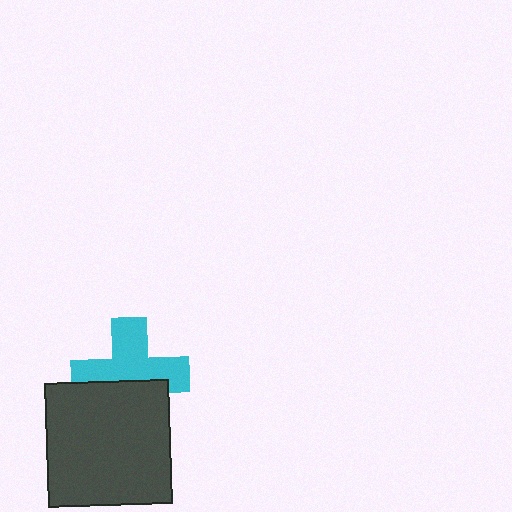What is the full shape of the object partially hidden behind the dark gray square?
The partially hidden object is a cyan cross.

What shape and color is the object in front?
The object in front is a dark gray square.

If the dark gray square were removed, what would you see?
You would see the complete cyan cross.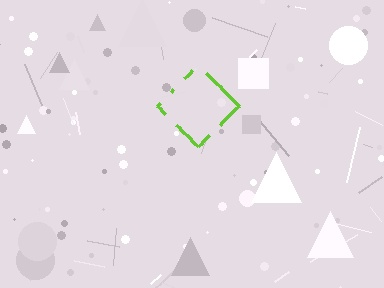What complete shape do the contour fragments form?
The contour fragments form a diamond.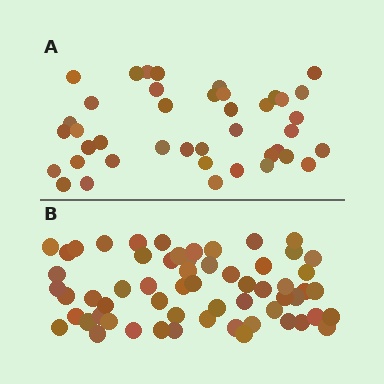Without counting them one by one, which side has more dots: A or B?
Region B (the bottom region) has more dots.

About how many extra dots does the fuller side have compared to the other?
Region B has approximately 20 more dots than region A.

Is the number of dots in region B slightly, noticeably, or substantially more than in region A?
Region B has substantially more. The ratio is roughly 1.5 to 1.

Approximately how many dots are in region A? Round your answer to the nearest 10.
About 40 dots. (The exact count is 41, which rounds to 40.)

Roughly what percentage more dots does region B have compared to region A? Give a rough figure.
About 45% more.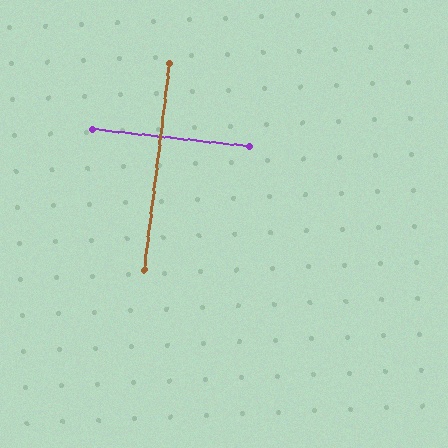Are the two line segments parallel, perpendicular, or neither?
Perpendicular — they meet at approximately 89°.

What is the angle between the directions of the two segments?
Approximately 89 degrees.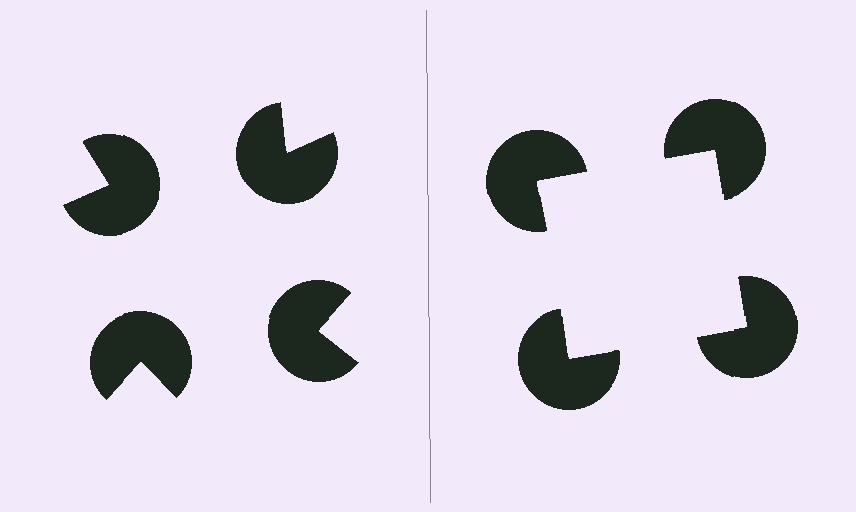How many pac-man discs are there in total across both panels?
8 — 4 on each side.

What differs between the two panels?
The pac-man discs are positioned identically on both sides; only the wedge orientations differ. On the right they align to a square; on the left they are misaligned.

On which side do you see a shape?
An illusory square appears on the right side. On the left side the wedge cuts are rotated, so no coherent shape forms.